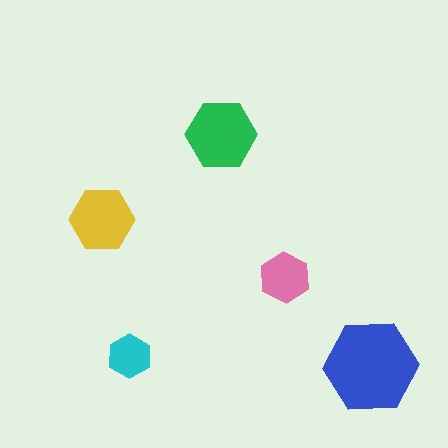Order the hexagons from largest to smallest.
the blue one, the green one, the yellow one, the pink one, the cyan one.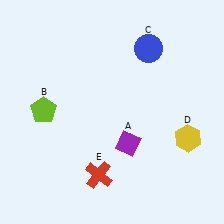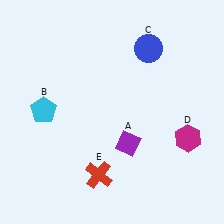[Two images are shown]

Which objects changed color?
B changed from lime to cyan. D changed from yellow to magenta.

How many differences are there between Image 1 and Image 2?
There are 2 differences between the two images.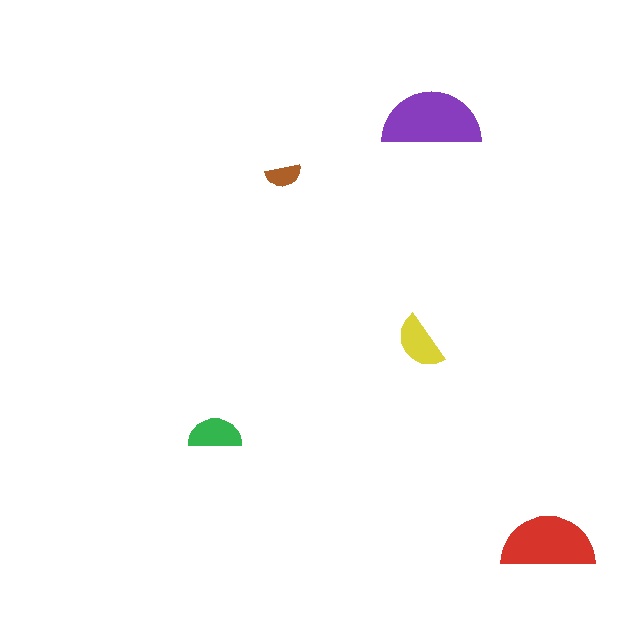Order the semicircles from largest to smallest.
the purple one, the red one, the yellow one, the green one, the brown one.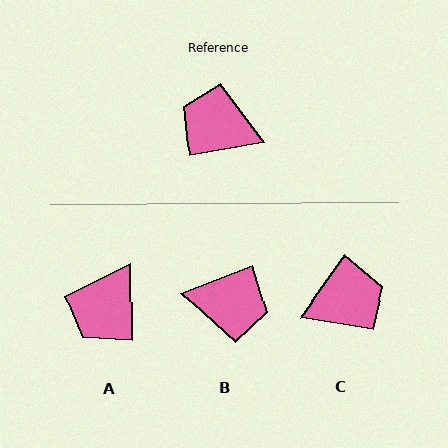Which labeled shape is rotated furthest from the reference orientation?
B, about 169 degrees away.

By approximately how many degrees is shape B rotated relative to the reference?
Approximately 169 degrees clockwise.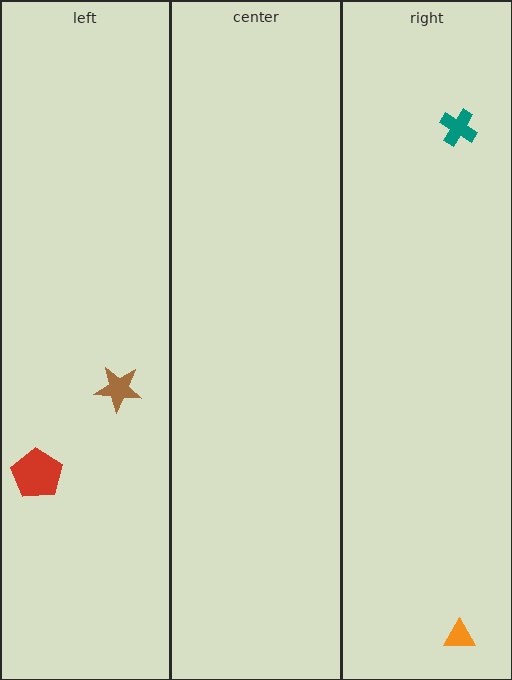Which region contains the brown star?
The left region.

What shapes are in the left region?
The red pentagon, the brown star.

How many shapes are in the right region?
2.